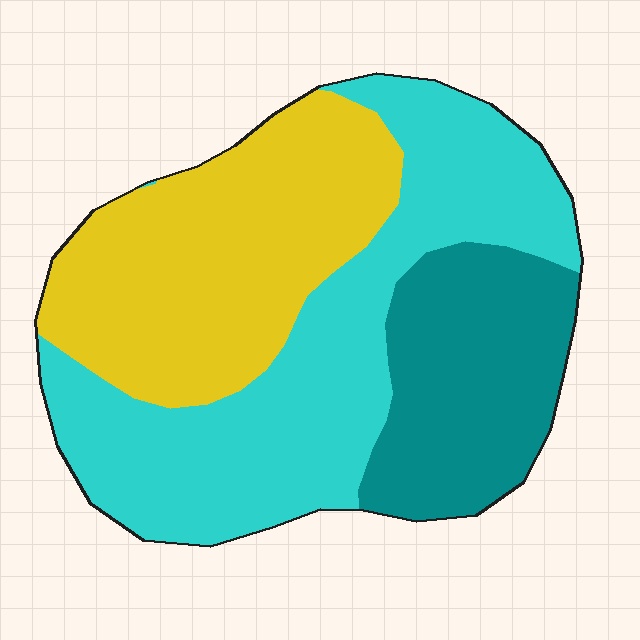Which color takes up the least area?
Teal, at roughly 25%.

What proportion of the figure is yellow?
Yellow takes up about one third (1/3) of the figure.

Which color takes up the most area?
Cyan, at roughly 45%.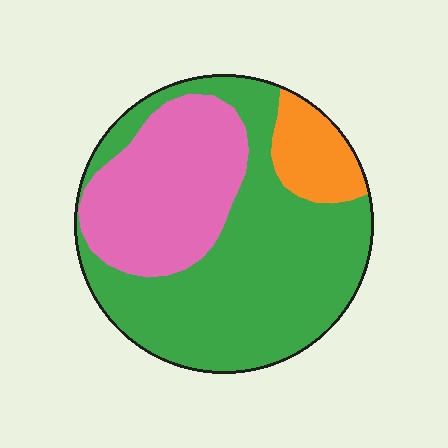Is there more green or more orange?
Green.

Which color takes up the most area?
Green, at roughly 60%.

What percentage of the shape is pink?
Pink covers about 30% of the shape.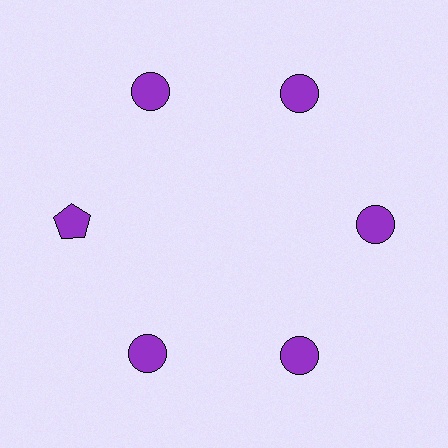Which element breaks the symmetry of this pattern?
The purple pentagon at roughly the 9 o'clock position breaks the symmetry. All other shapes are purple circles.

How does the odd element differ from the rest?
It has a different shape: pentagon instead of circle.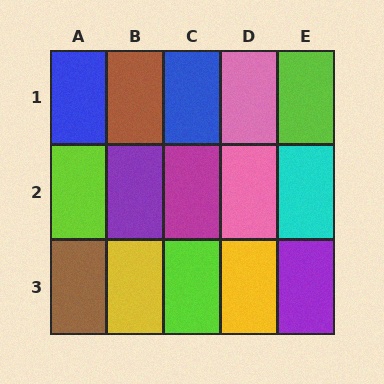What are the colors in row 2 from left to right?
Lime, purple, magenta, pink, cyan.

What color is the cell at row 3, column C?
Lime.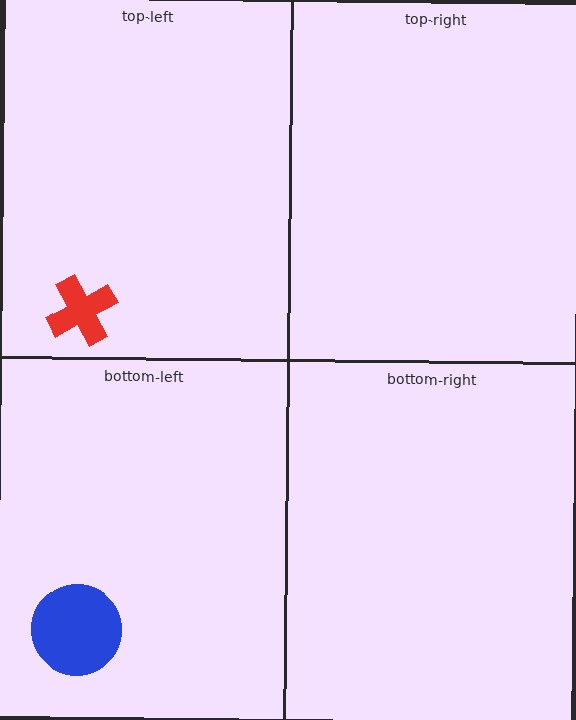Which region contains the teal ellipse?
The bottom-left region.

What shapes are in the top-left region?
The red cross.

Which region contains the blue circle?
The bottom-left region.